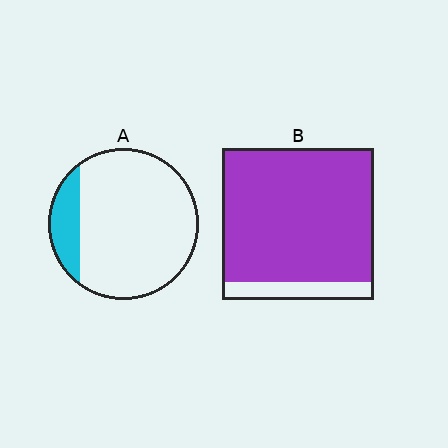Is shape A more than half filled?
No.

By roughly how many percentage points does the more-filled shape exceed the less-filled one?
By roughly 75 percentage points (B over A).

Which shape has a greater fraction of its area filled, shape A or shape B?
Shape B.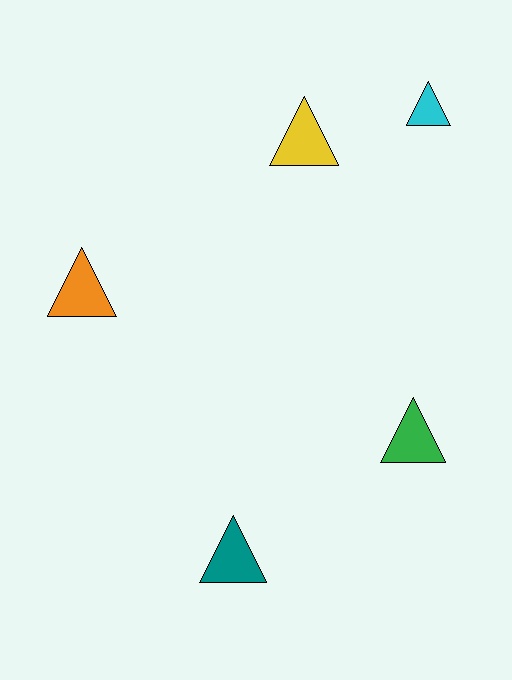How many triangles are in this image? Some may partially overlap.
There are 5 triangles.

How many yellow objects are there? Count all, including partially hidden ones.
There is 1 yellow object.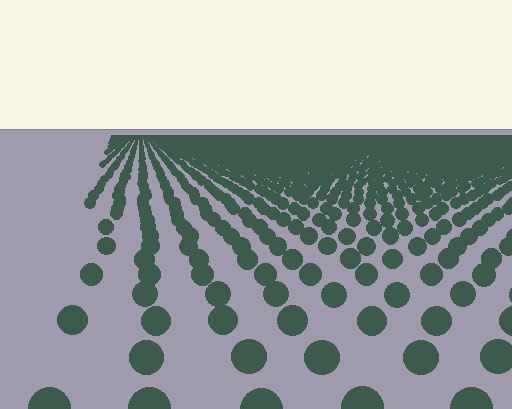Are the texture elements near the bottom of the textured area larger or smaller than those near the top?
Larger. Near the bottom, elements are closer to the viewer and appear at a bigger on-screen size.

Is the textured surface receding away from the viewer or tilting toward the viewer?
The surface is receding away from the viewer. Texture elements get smaller and denser toward the top.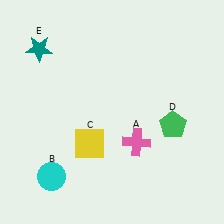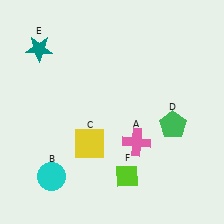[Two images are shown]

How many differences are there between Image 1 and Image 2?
There is 1 difference between the two images.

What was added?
A lime diamond (F) was added in Image 2.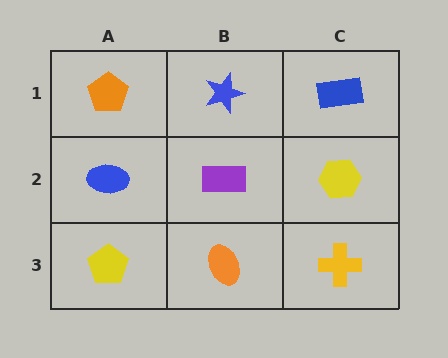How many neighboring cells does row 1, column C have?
2.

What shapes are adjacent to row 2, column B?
A blue star (row 1, column B), an orange ellipse (row 3, column B), a blue ellipse (row 2, column A), a yellow hexagon (row 2, column C).